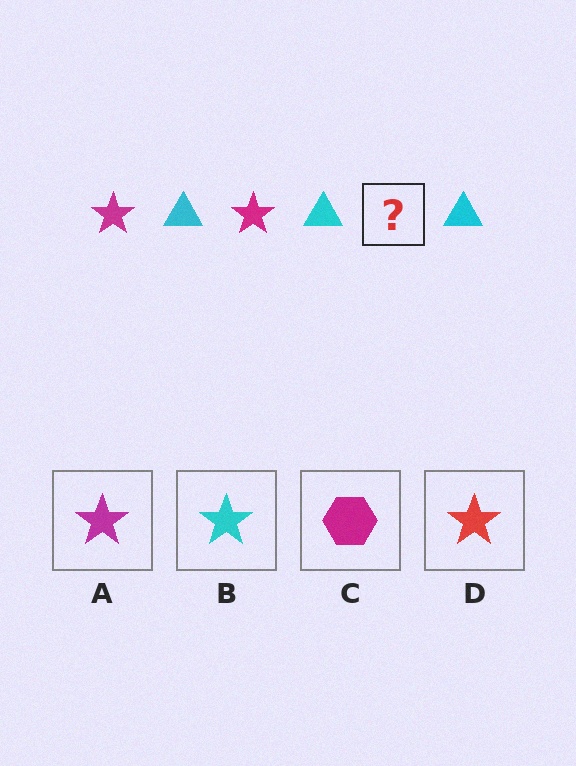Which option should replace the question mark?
Option A.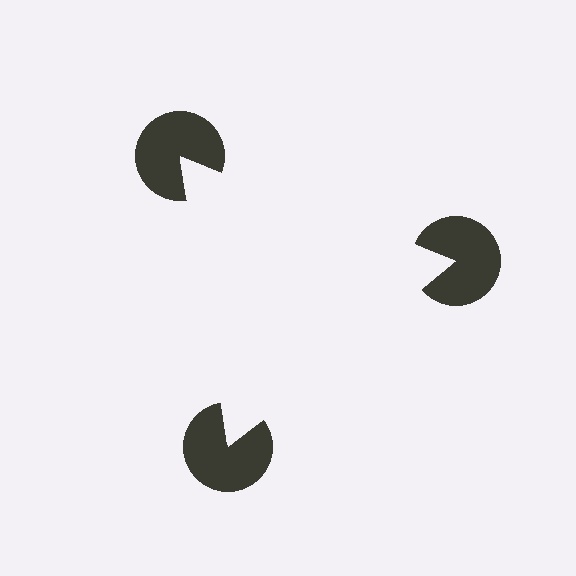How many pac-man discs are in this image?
There are 3 — one at each vertex of the illusory triangle.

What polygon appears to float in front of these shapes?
An illusory triangle — its edges are inferred from the aligned wedge cuts in the pac-man discs, not physically drawn.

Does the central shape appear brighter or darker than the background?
It typically appears slightly brighter than the background, even though no actual brightness change is drawn.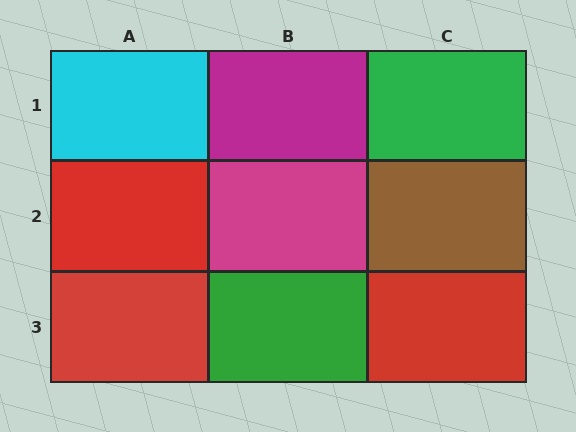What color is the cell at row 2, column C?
Brown.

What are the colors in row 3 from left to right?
Red, green, red.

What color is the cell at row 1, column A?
Cyan.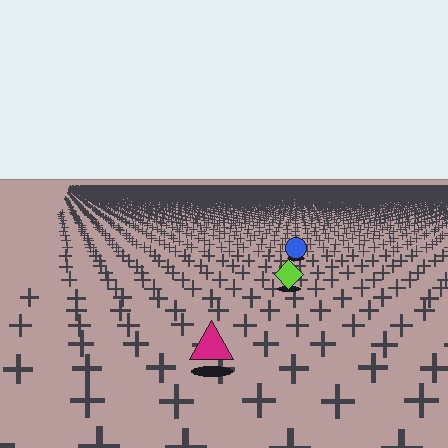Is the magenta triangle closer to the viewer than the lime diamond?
Yes. The magenta triangle is closer — you can tell from the texture gradient: the ground texture is coarser near it.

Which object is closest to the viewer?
The magenta triangle is closest. The texture marks near it are larger and more spread out.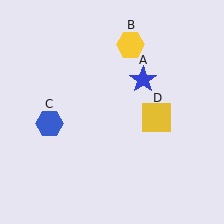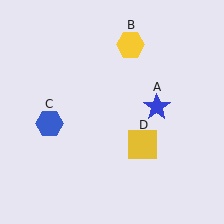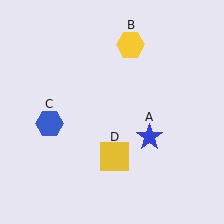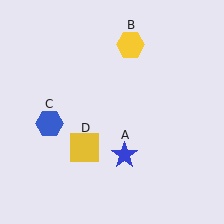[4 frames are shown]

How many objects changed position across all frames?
2 objects changed position: blue star (object A), yellow square (object D).